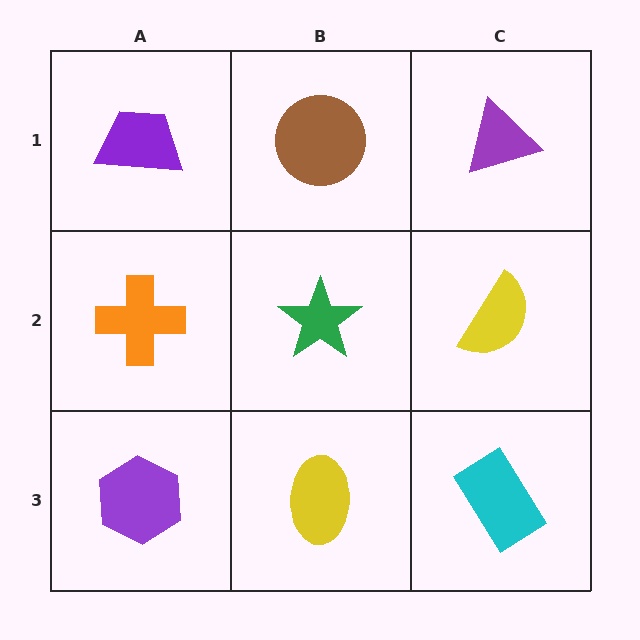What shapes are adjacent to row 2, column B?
A brown circle (row 1, column B), a yellow ellipse (row 3, column B), an orange cross (row 2, column A), a yellow semicircle (row 2, column C).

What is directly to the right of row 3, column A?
A yellow ellipse.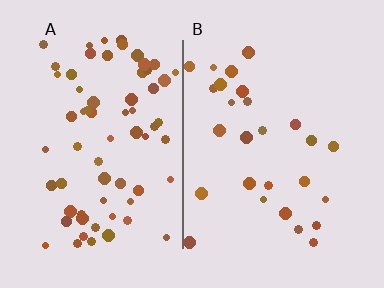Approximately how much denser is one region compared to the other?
Approximately 2.4× — region A over region B.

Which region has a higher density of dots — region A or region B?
A (the left).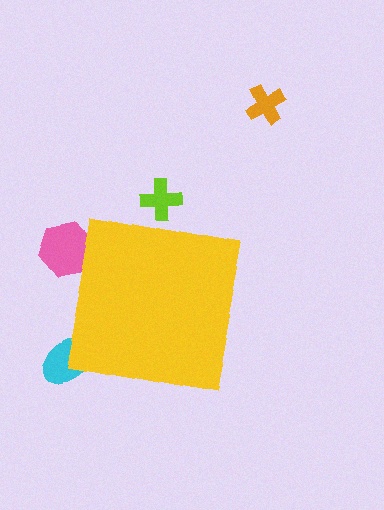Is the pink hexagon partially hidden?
Yes, the pink hexagon is partially hidden behind the yellow square.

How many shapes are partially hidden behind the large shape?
3 shapes are partially hidden.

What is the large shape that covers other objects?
A yellow square.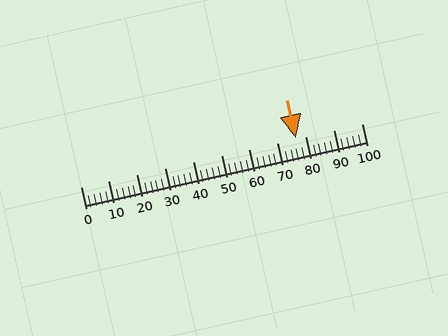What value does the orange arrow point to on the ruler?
The orange arrow points to approximately 77.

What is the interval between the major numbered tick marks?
The major tick marks are spaced 10 units apart.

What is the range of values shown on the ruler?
The ruler shows values from 0 to 100.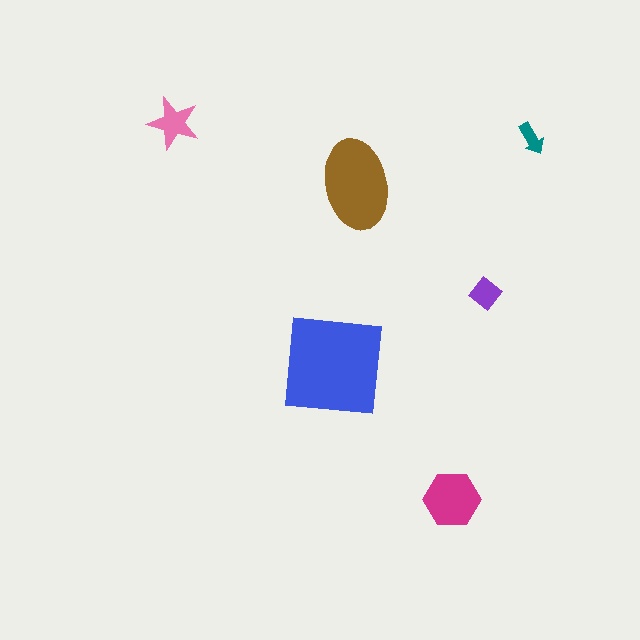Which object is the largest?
The blue square.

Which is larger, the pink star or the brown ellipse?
The brown ellipse.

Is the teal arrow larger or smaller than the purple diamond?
Smaller.